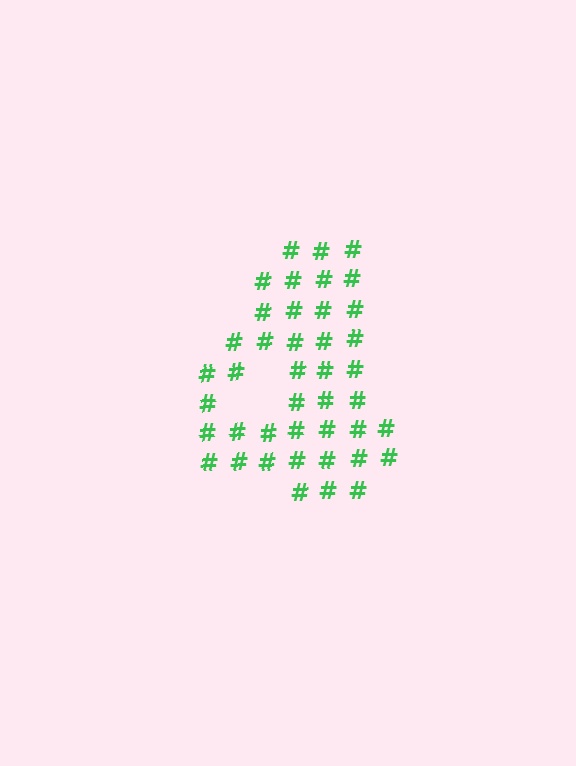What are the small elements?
The small elements are hash symbols.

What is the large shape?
The large shape is the digit 4.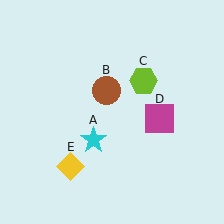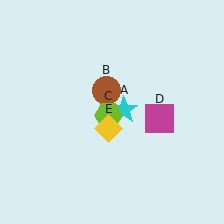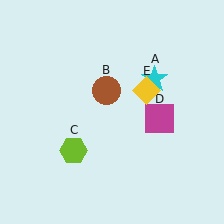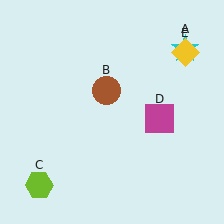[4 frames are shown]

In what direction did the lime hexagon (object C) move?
The lime hexagon (object C) moved down and to the left.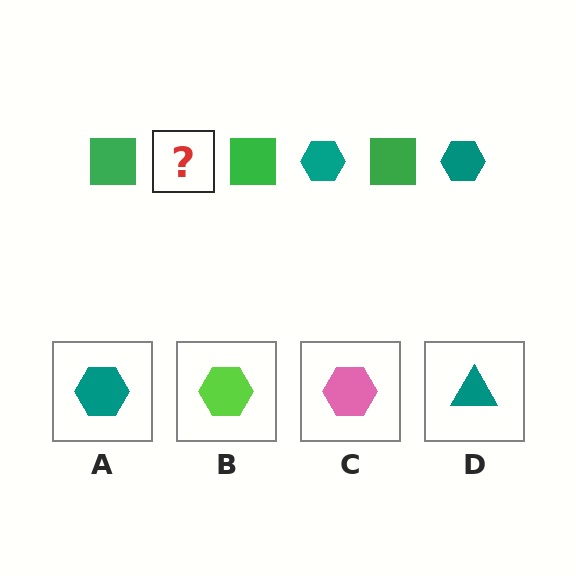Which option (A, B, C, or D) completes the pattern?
A.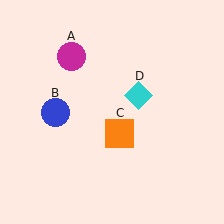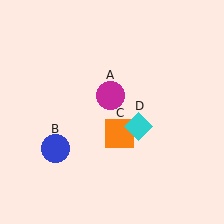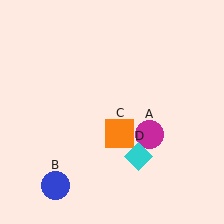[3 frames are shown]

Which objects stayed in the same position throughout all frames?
Orange square (object C) remained stationary.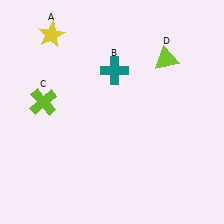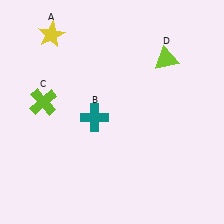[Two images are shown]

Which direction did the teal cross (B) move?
The teal cross (B) moved down.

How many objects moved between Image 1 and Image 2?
1 object moved between the two images.